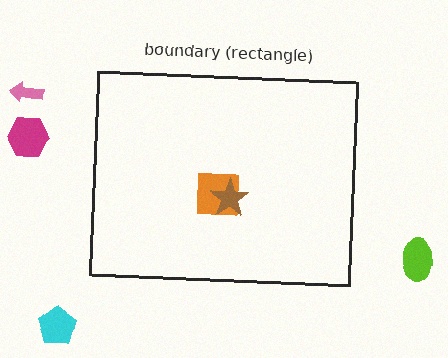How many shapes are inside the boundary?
2 inside, 4 outside.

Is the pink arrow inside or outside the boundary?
Outside.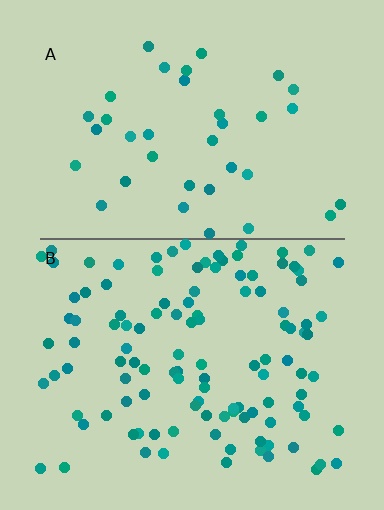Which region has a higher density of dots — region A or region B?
B (the bottom).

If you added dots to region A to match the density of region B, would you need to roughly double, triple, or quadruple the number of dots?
Approximately triple.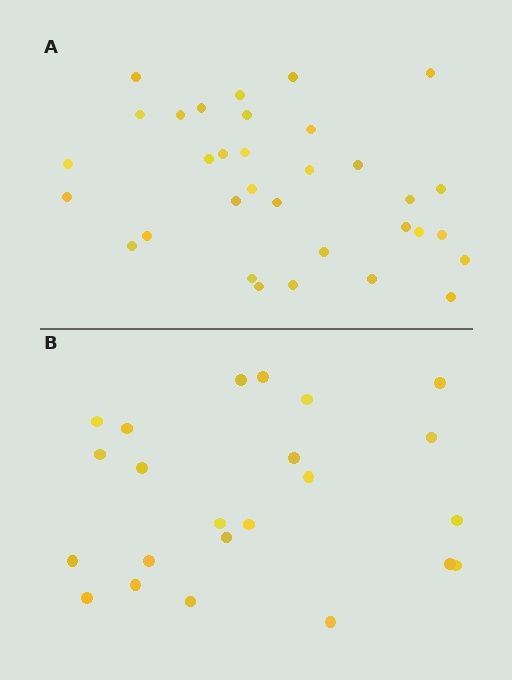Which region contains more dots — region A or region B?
Region A (the top region) has more dots.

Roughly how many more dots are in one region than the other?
Region A has roughly 10 or so more dots than region B.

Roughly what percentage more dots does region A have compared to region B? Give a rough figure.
About 45% more.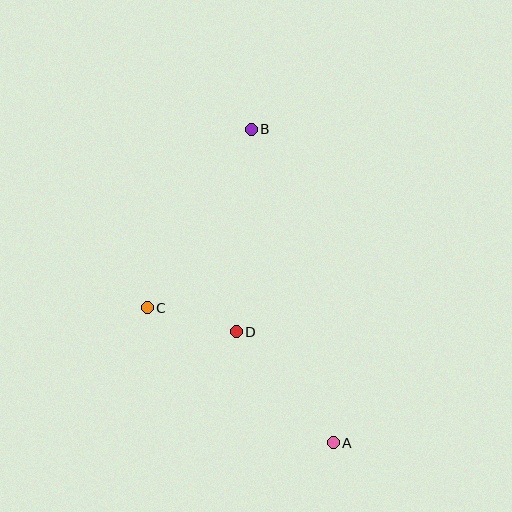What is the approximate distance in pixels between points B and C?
The distance between B and C is approximately 207 pixels.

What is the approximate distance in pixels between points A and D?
The distance between A and D is approximately 147 pixels.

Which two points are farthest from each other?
Points A and B are farthest from each other.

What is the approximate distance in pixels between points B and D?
The distance between B and D is approximately 203 pixels.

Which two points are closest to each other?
Points C and D are closest to each other.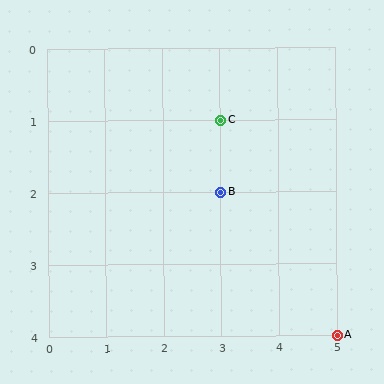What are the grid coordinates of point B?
Point B is at grid coordinates (3, 2).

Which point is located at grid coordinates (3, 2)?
Point B is at (3, 2).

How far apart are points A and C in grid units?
Points A and C are 2 columns and 3 rows apart (about 3.6 grid units diagonally).